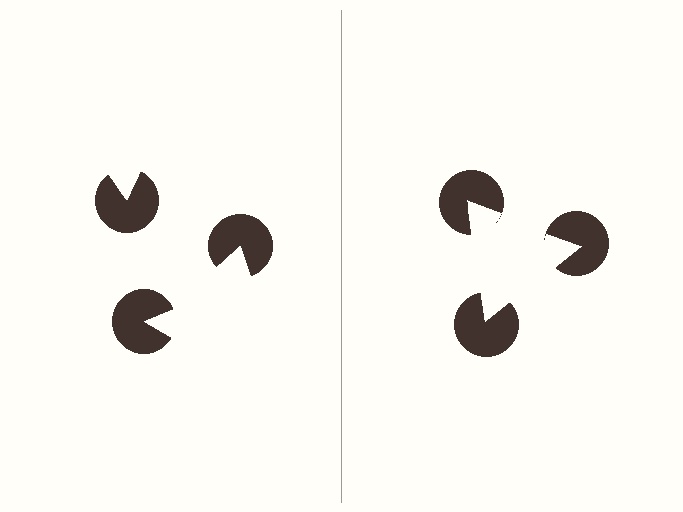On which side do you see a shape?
An illusory triangle appears on the right side. On the left side the wedge cuts are rotated, so no coherent shape forms.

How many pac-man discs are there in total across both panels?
6 — 3 on each side.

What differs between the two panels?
The pac-man discs are positioned identically on both sides; only the wedge orientations differ. On the right they align to a triangle; on the left they are misaligned.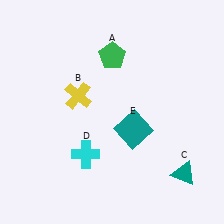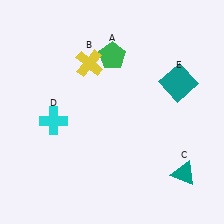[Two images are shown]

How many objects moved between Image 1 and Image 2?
3 objects moved between the two images.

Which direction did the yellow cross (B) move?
The yellow cross (B) moved up.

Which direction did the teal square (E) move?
The teal square (E) moved up.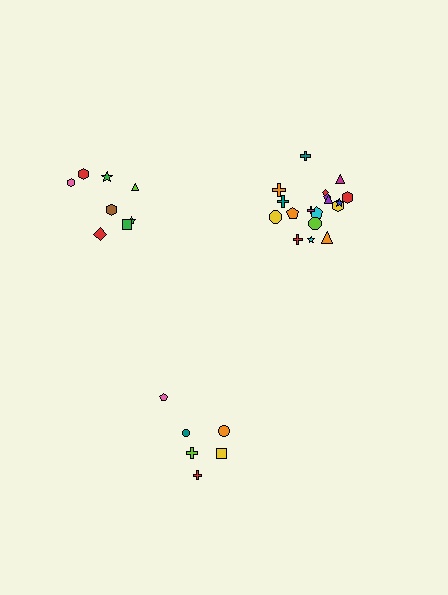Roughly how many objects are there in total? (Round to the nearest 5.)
Roughly 30 objects in total.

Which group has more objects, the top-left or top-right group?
The top-right group.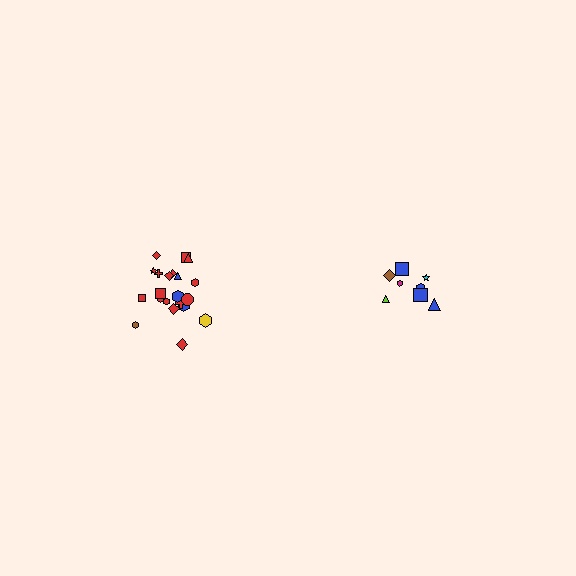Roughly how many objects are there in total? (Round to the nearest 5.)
Roughly 30 objects in total.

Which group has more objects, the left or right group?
The left group.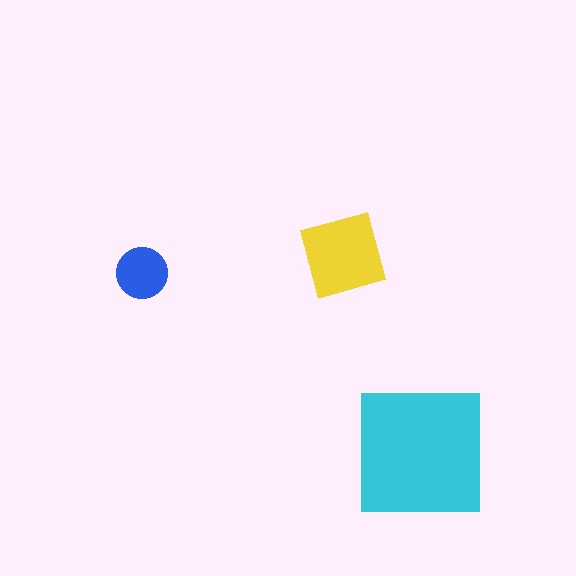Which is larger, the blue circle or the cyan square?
The cyan square.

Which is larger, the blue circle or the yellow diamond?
The yellow diamond.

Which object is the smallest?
The blue circle.